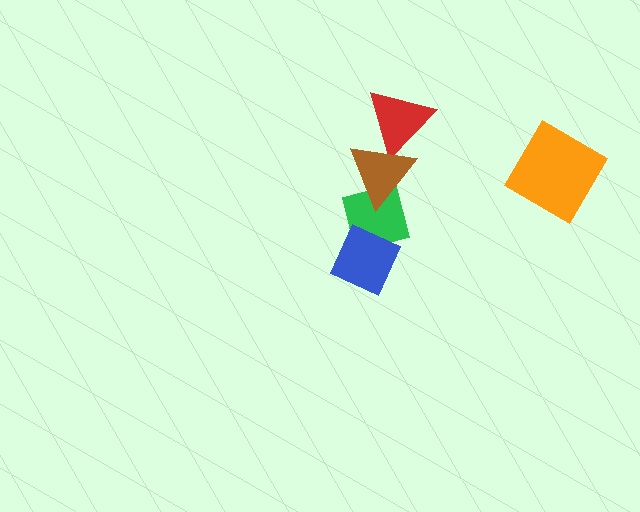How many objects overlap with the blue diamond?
1 object overlaps with the blue diamond.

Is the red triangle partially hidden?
Yes, it is partially covered by another shape.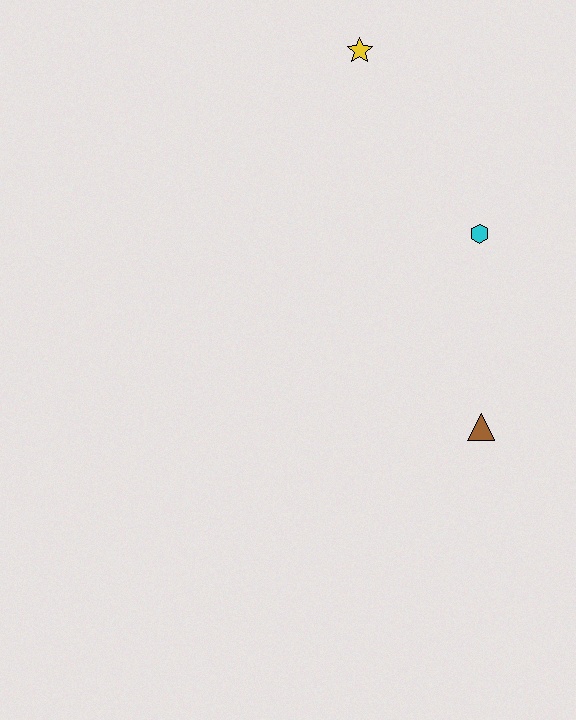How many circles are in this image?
There are no circles.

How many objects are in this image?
There are 3 objects.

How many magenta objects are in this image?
There are no magenta objects.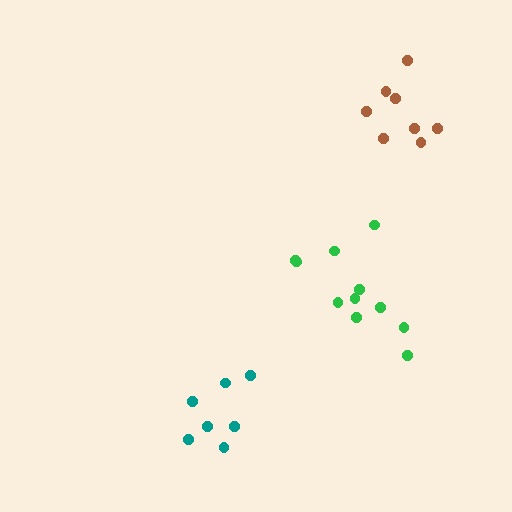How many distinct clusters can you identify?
There are 3 distinct clusters.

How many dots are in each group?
Group 1: 11 dots, Group 2: 7 dots, Group 3: 8 dots (26 total).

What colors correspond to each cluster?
The clusters are colored: green, teal, brown.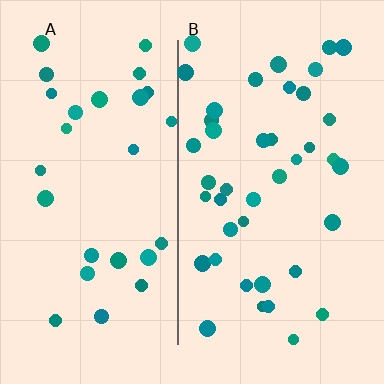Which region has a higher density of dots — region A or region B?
B (the right).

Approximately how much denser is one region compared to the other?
Approximately 1.5× — region B over region A.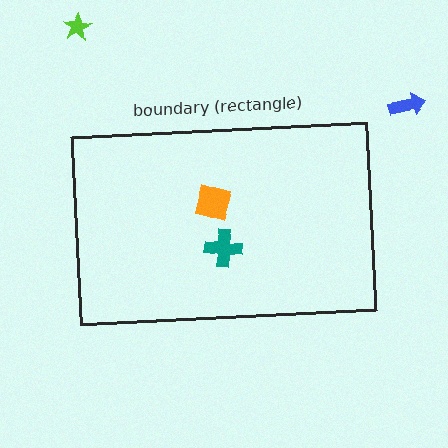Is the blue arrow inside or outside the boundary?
Outside.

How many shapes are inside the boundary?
2 inside, 2 outside.